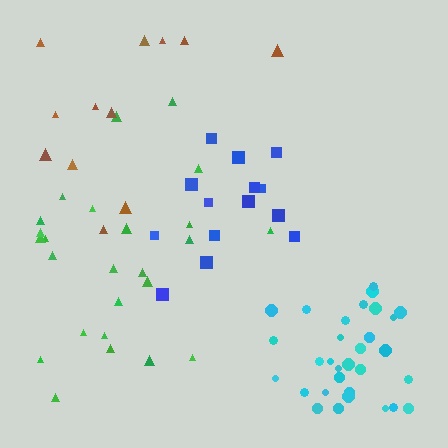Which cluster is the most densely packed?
Cyan.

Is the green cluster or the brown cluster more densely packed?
Green.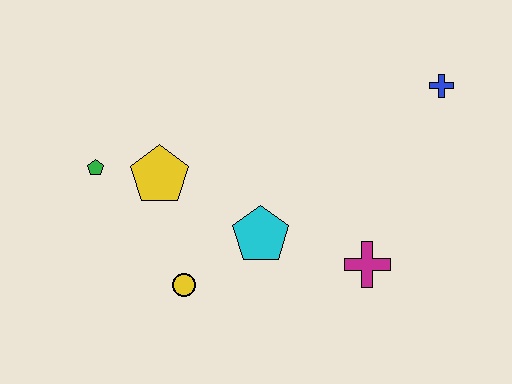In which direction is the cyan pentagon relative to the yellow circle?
The cyan pentagon is to the right of the yellow circle.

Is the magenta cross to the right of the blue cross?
No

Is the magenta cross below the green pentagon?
Yes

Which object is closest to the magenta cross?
The cyan pentagon is closest to the magenta cross.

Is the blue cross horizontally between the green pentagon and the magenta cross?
No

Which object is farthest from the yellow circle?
The blue cross is farthest from the yellow circle.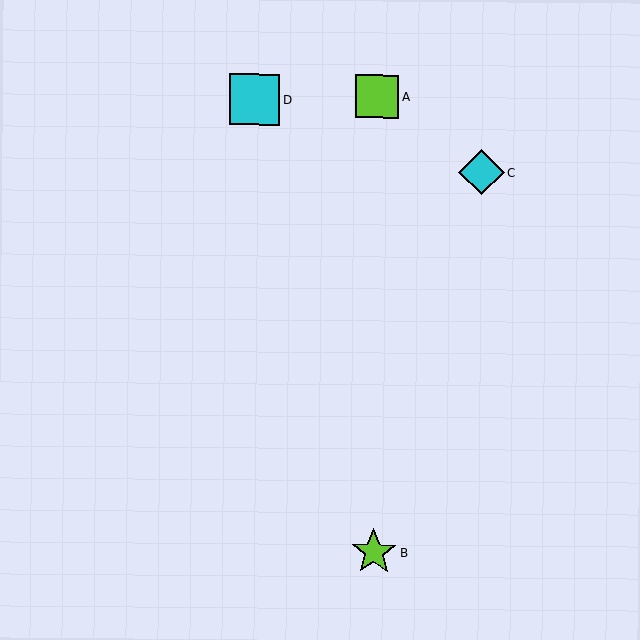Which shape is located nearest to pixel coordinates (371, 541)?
The lime star (labeled B) at (374, 552) is nearest to that location.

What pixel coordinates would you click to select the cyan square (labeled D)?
Click at (254, 99) to select the cyan square D.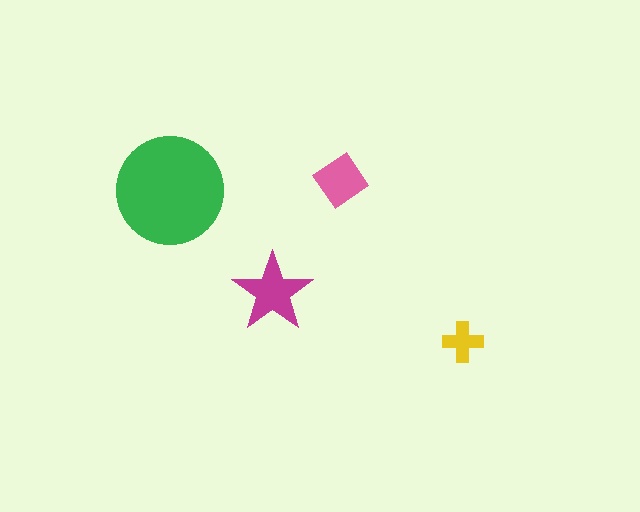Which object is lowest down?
The yellow cross is bottommost.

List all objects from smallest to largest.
The yellow cross, the pink diamond, the magenta star, the green circle.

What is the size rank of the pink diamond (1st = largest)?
3rd.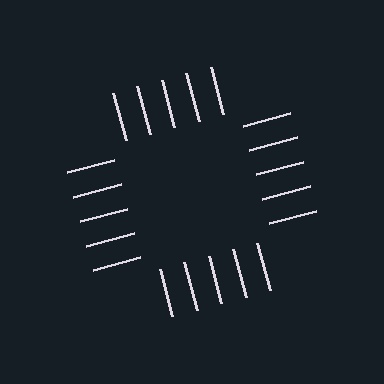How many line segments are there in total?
20 — 5 along each of the 4 edges.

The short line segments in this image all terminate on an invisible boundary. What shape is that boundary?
An illusory square — the line segments terminate on its edges but no continuous stroke is drawn.